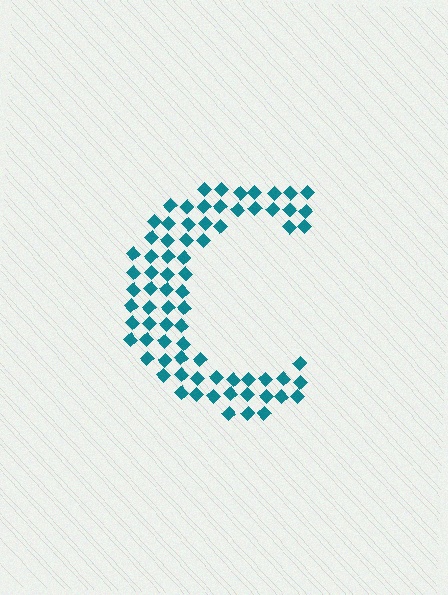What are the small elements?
The small elements are diamonds.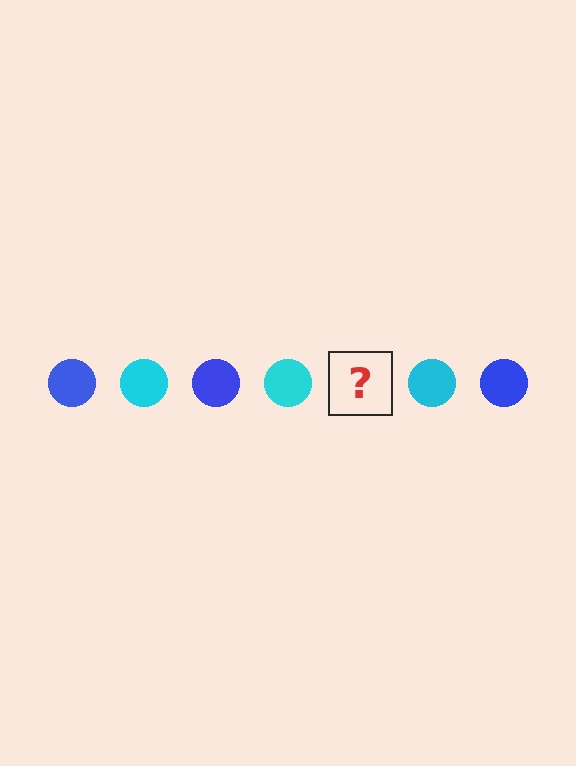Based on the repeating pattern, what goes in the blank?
The blank should be a blue circle.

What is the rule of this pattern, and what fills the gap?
The rule is that the pattern cycles through blue, cyan circles. The gap should be filled with a blue circle.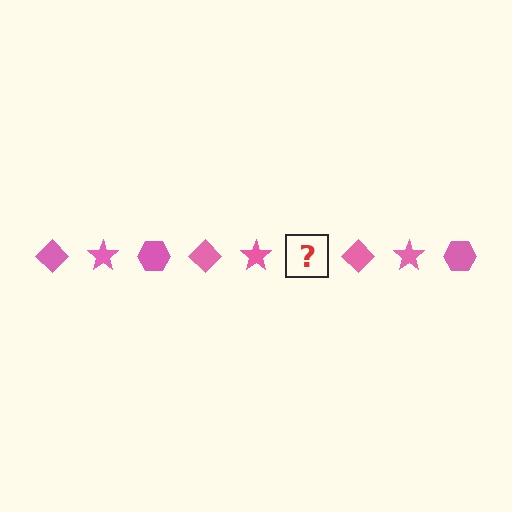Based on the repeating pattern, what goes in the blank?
The blank should be a pink hexagon.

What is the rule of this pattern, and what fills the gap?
The rule is that the pattern cycles through diamond, star, hexagon shapes in pink. The gap should be filled with a pink hexagon.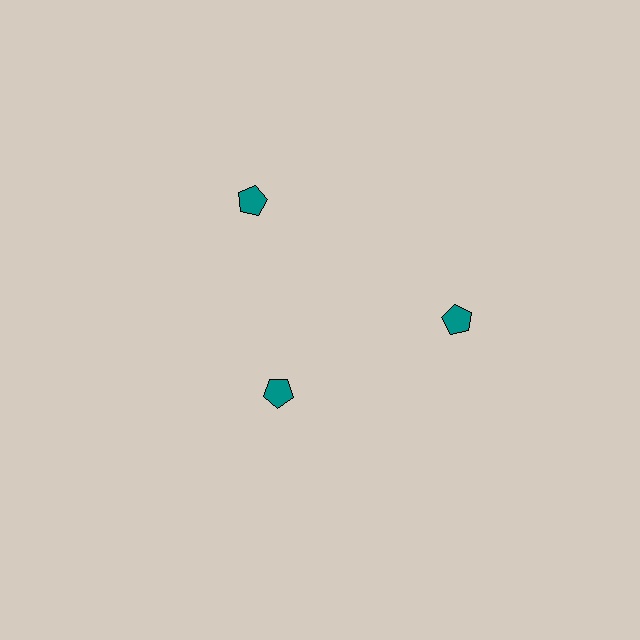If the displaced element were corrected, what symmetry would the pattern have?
It would have 3-fold rotational symmetry — the pattern would map onto itself every 120 degrees.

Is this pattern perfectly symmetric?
No. The 3 teal pentagons are arranged in a ring, but one element near the 7 o'clock position is pulled inward toward the center, breaking the 3-fold rotational symmetry.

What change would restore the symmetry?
The symmetry would be restored by moving it outward, back onto the ring so that all 3 pentagons sit at equal angles and equal distance from the center.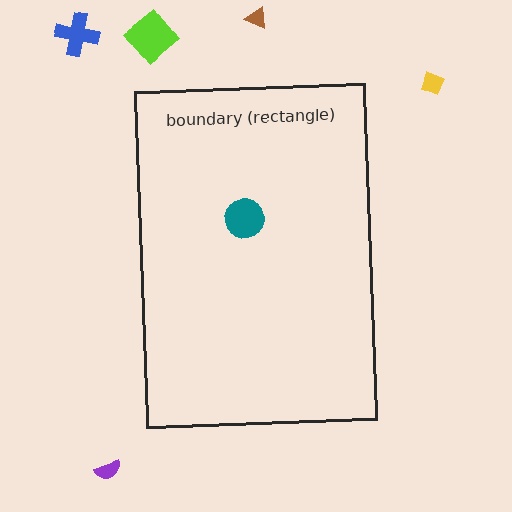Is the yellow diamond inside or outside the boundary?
Outside.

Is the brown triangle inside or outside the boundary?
Outside.